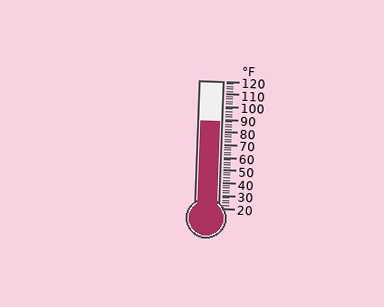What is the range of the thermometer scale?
The thermometer scale ranges from 20°F to 120°F.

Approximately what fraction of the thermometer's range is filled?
The thermometer is filled to approximately 70% of its range.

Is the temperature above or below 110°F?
The temperature is below 110°F.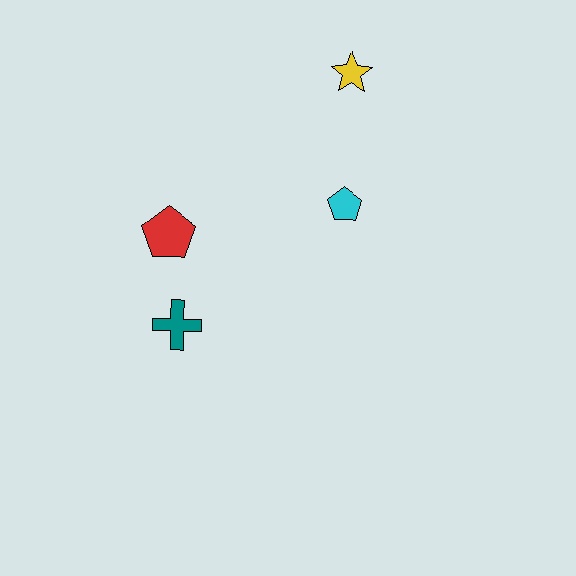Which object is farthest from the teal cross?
The yellow star is farthest from the teal cross.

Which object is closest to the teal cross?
The red pentagon is closest to the teal cross.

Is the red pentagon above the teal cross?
Yes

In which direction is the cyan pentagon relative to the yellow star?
The cyan pentagon is below the yellow star.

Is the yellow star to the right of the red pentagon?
Yes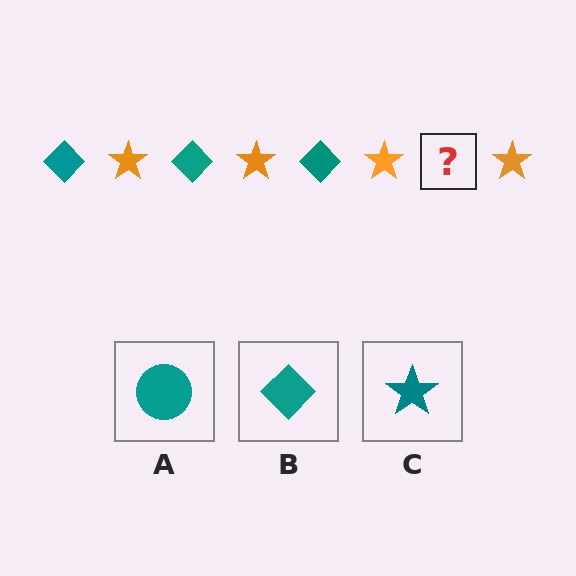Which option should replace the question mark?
Option B.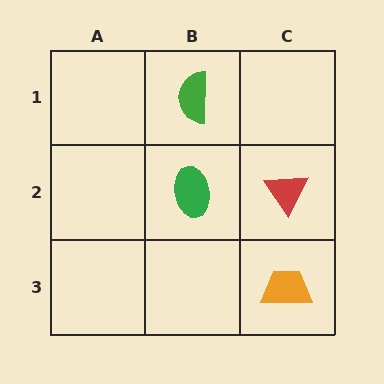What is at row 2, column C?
A red triangle.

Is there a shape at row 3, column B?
No, that cell is empty.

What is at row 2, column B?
A green ellipse.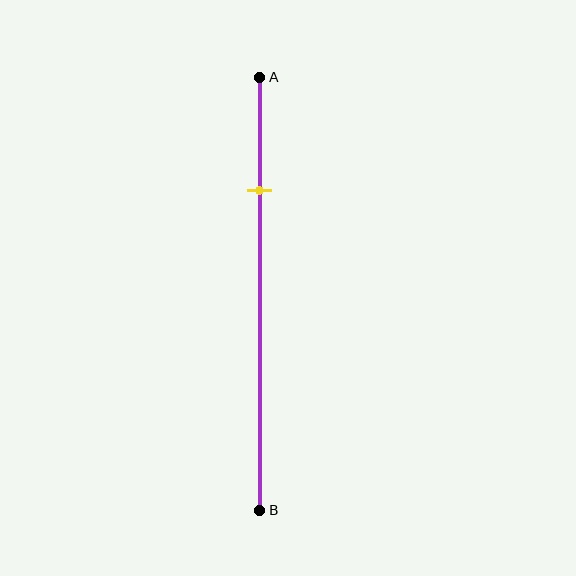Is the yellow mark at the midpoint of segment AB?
No, the mark is at about 25% from A, not at the 50% midpoint.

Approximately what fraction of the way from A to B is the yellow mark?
The yellow mark is approximately 25% of the way from A to B.